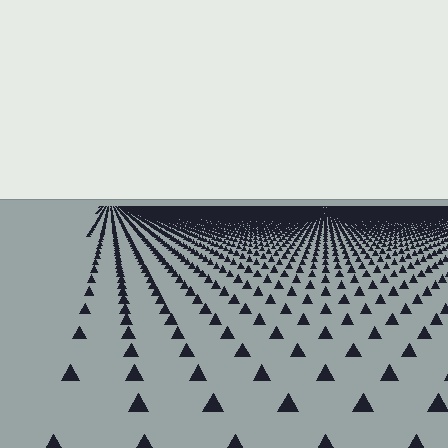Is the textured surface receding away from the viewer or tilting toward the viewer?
The surface is receding away from the viewer. Texture elements get smaller and denser toward the top.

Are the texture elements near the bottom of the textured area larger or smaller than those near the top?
Larger. Near the bottom, elements are closer to the viewer and appear at a bigger on-screen size.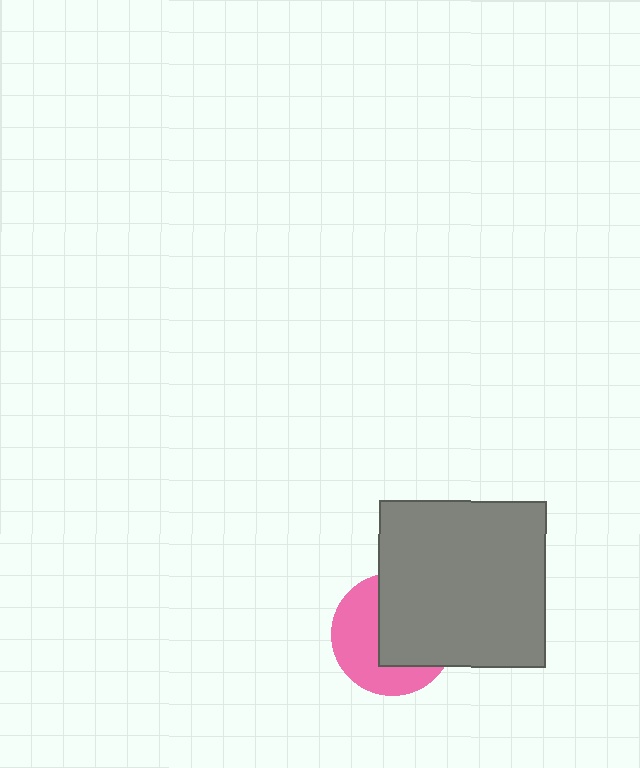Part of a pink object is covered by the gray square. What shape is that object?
It is a circle.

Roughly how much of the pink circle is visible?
About half of it is visible (roughly 48%).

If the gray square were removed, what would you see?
You would see the complete pink circle.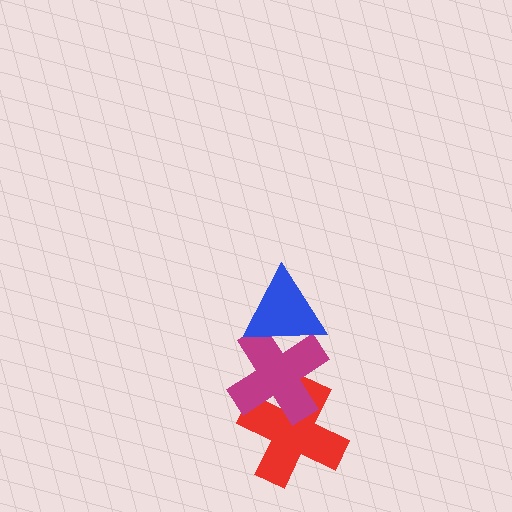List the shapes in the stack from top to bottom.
From top to bottom: the blue triangle, the magenta cross, the red cross.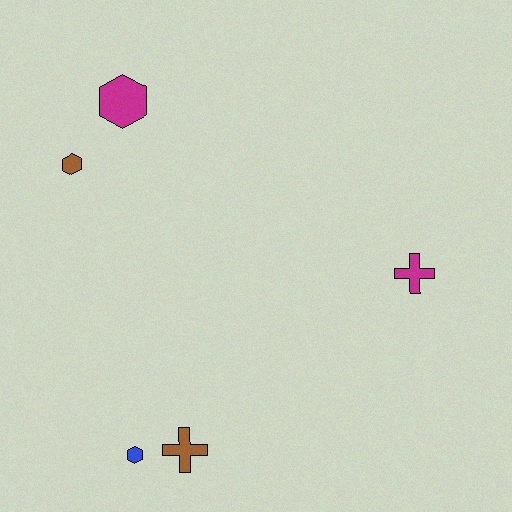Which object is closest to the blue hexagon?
The brown cross is closest to the blue hexagon.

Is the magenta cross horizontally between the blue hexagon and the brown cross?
No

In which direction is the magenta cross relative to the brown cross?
The magenta cross is to the right of the brown cross.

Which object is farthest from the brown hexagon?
The magenta cross is farthest from the brown hexagon.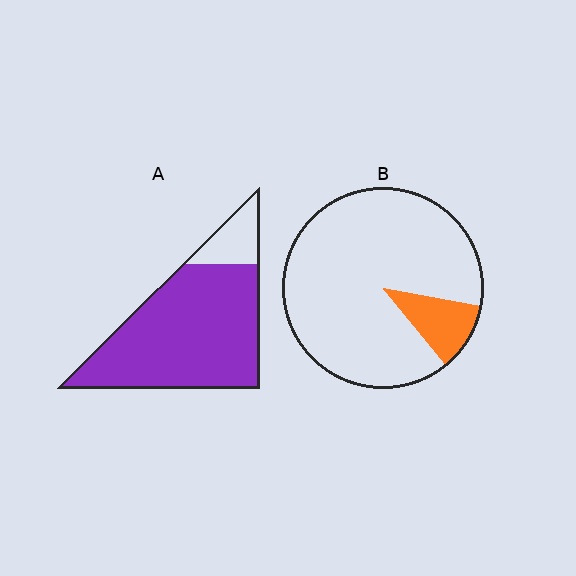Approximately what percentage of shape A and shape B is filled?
A is approximately 85% and B is approximately 10%.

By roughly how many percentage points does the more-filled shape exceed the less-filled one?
By roughly 75 percentage points (A over B).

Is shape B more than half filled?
No.